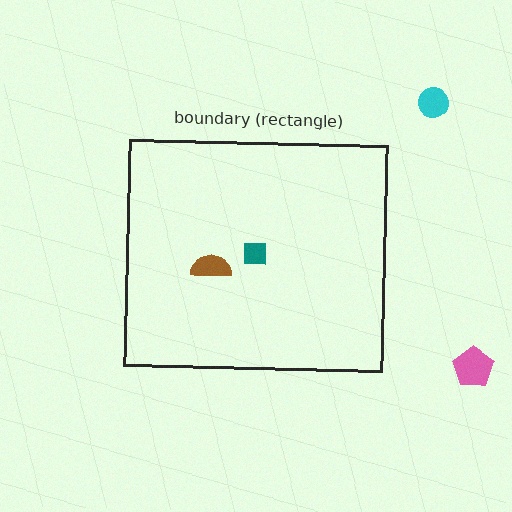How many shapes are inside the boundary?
2 inside, 2 outside.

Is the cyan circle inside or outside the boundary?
Outside.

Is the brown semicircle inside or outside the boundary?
Inside.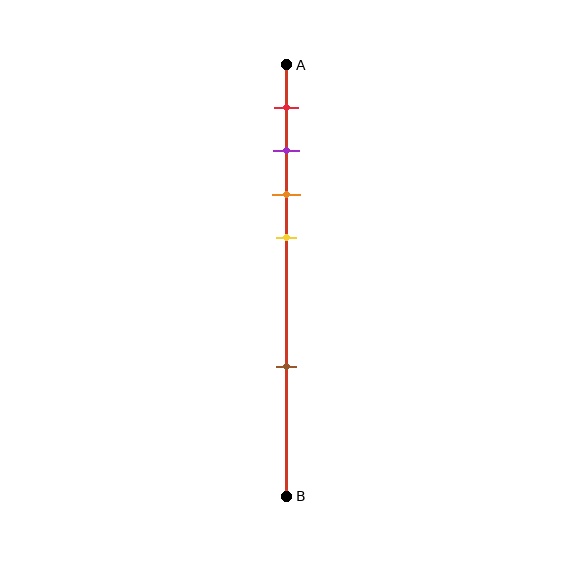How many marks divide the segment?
There are 5 marks dividing the segment.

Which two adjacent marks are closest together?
The purple and orange marks are the closest adjacent pair.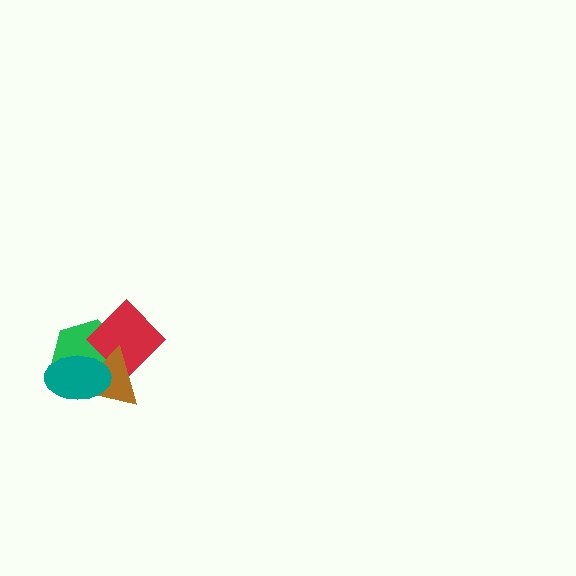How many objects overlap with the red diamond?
3 objects overlap with the red diamond.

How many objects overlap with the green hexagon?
3 objects overlap with the green hexagon.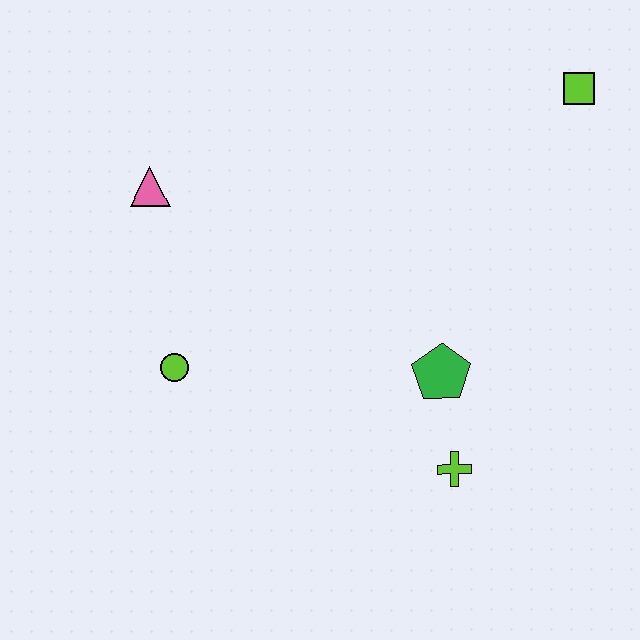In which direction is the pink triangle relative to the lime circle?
The pink triangle is above the lime circle.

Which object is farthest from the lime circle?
The lime square is farthest from the lime circle.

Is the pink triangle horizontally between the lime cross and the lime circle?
No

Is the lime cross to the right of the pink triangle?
Yes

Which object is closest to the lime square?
The green pentagon is closest to the lime square.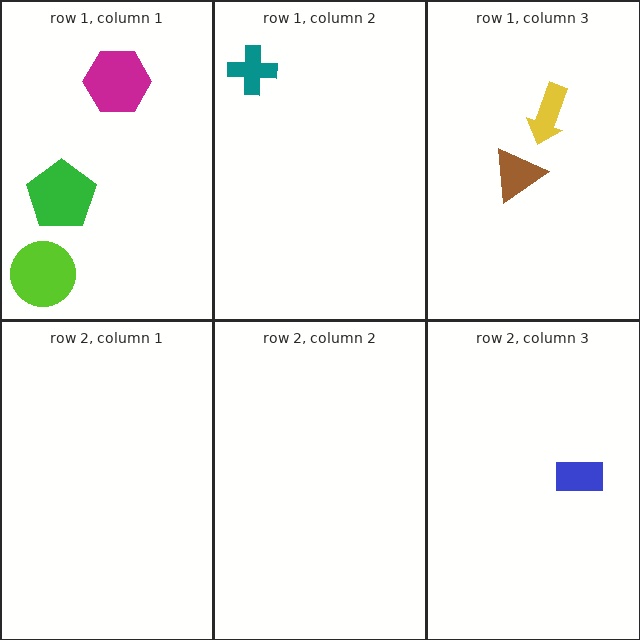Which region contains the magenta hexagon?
The row 1, column 1 region.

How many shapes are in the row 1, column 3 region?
2.